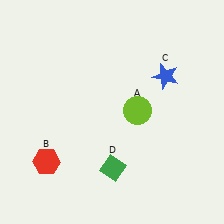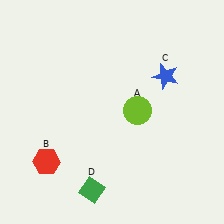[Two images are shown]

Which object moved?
The green diamond (D) moved down.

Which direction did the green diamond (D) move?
The green diamond (D) moved down.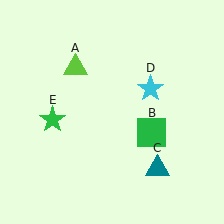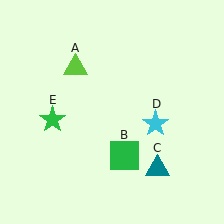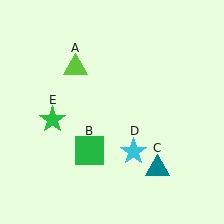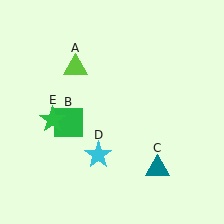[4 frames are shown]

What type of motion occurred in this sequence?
The green square (object B), cyan star (object D) rotated clockwise around the center of the scene.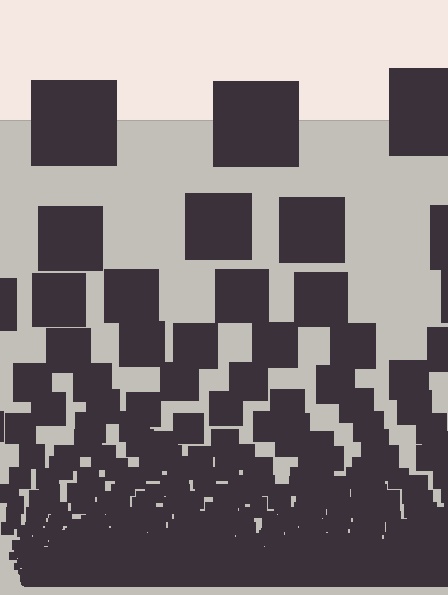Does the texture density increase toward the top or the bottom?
Density increases toward the bottom.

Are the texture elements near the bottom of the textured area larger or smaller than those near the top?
Smaller. The gradient is inverted — elements near the bottom are smaller and denser.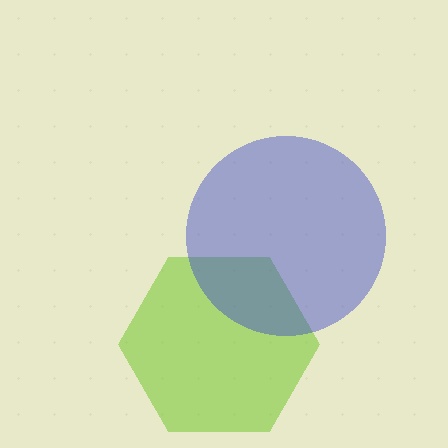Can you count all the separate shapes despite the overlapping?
Yes, there are 2 separate shapes.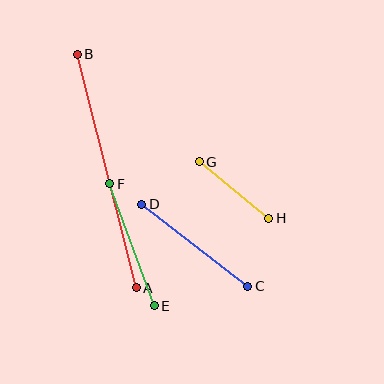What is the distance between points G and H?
The distance is approximately 89 pixels.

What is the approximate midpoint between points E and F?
The midpoint is at approximately (132, 245) pixels.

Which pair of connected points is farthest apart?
Points A and B are farthest apart.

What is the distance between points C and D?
The distance is approximately 134 pixels.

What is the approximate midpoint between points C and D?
The midpoint is at approximately (195, 245) pixels.